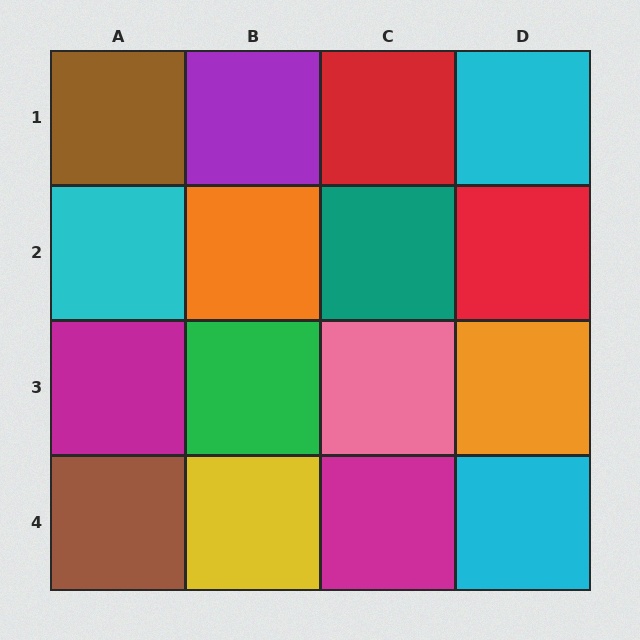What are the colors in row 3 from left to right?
Magenta, green, pink, orange.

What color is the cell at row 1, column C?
Red.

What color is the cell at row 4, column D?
Cyan.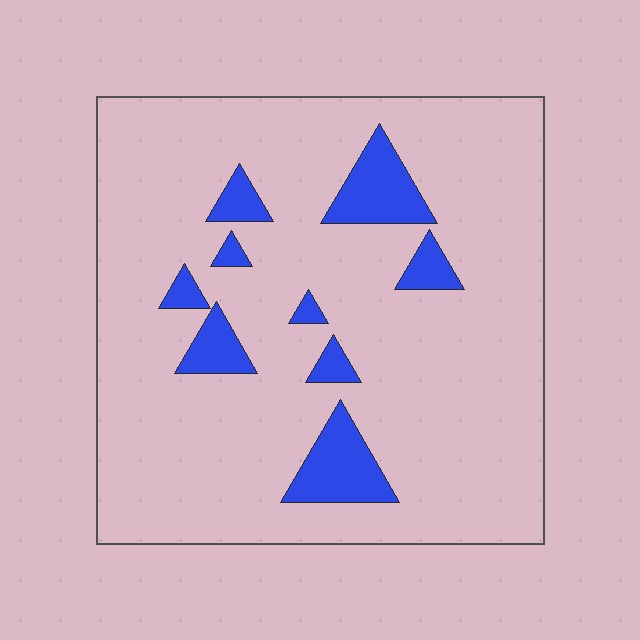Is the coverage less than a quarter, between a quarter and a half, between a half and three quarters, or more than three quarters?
Less than a quarter.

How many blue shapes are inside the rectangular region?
9.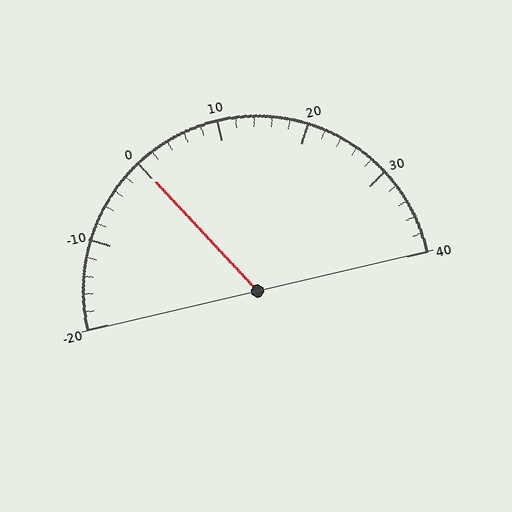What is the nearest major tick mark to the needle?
The nearest major tick mark is 0.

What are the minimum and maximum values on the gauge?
The gauge ranges from -20 to 40.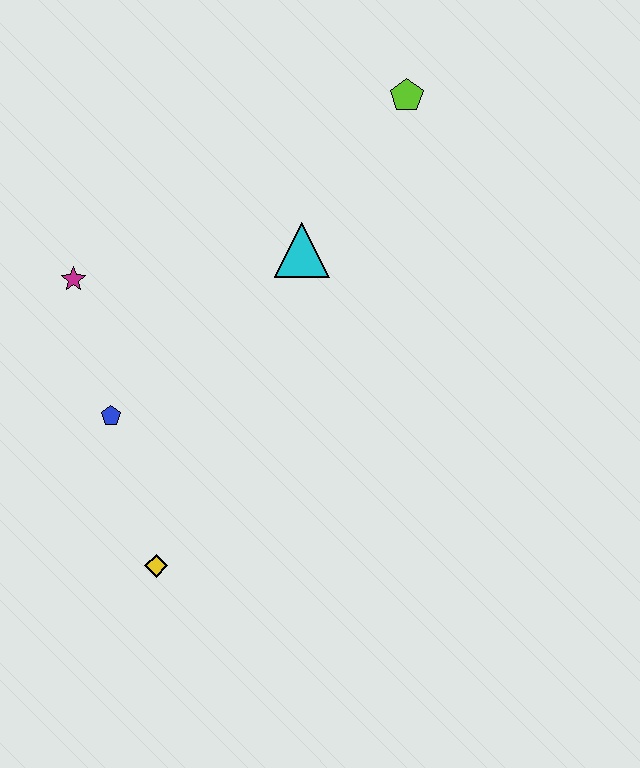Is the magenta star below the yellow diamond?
No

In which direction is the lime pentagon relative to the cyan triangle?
The lime pentagon is above the cyan triangle.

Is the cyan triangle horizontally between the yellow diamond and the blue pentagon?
No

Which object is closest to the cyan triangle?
The lime pentagon is closest to the cyan triangle.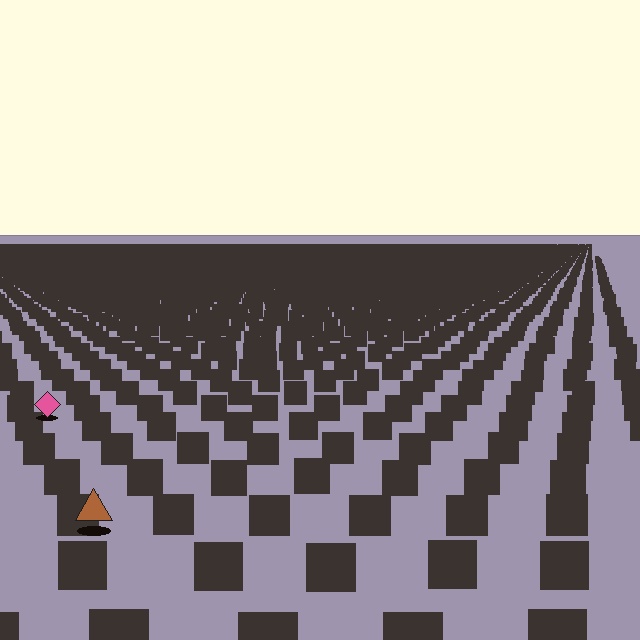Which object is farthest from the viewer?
The pink diamond is farthest from the viewer. It appears smaller and the ground texture around it is denser.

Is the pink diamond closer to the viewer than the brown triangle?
No. The brown triangle is closer — you can tell from the texture gradient: the ground texture is coarser near it.